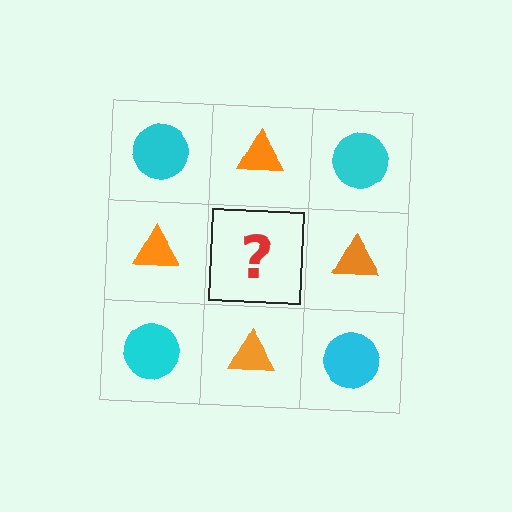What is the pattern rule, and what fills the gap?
The rule is that it alternates cyan circle and orange triangle in a checkerboard pattern. The gap should be filled with a cyan circle.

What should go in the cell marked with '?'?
The missing cell should contain a cyan circle.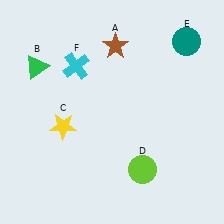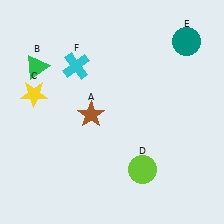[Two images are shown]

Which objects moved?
The objects that moved are: the brown star (A), the yellow star (C).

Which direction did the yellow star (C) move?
The yellow star (C) moved up.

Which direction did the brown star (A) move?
The brown star (A) moved down.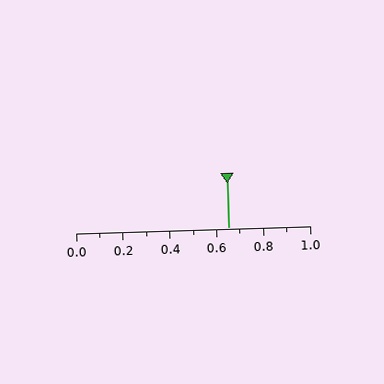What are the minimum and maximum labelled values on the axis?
The axis runs from 0.0 to 1.0.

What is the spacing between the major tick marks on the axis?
The major ticks are spaced 0.2 apart.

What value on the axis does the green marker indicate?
The marker indicates approximately 0.65.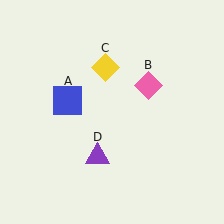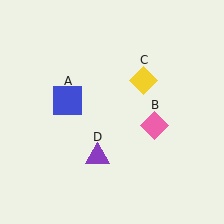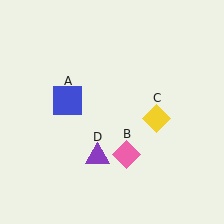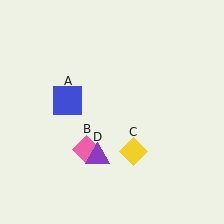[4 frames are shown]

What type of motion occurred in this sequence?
The pink diamond (object B), yellow diamond (object C) rotated clockwise around the center of the scene.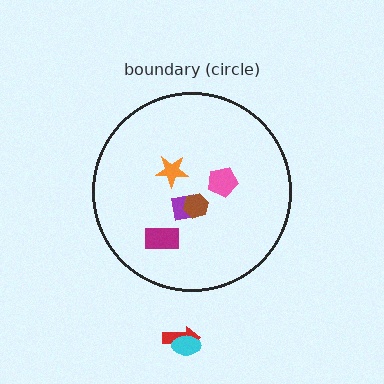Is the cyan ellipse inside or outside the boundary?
Outside.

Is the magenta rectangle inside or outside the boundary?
Inside.